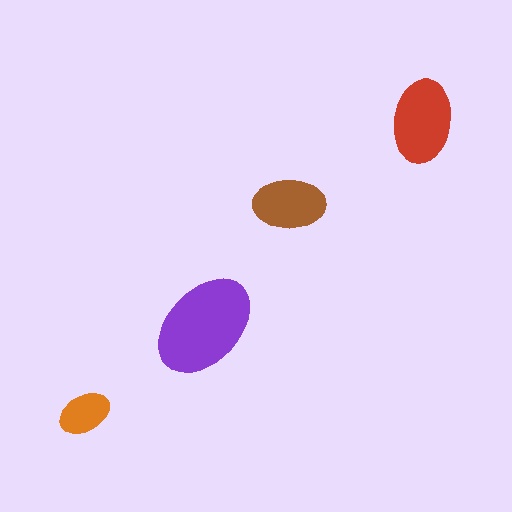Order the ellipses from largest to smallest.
the purple one, the red one, the brown one, the orange one.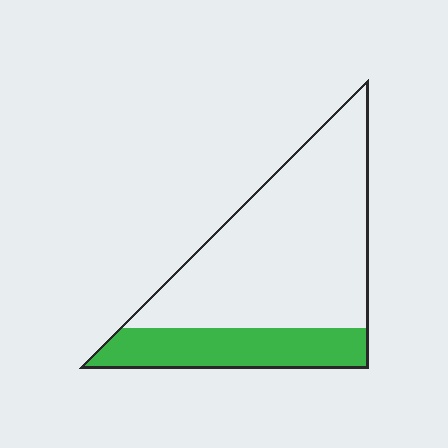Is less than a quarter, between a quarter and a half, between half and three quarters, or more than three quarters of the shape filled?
Between a quarter and a half.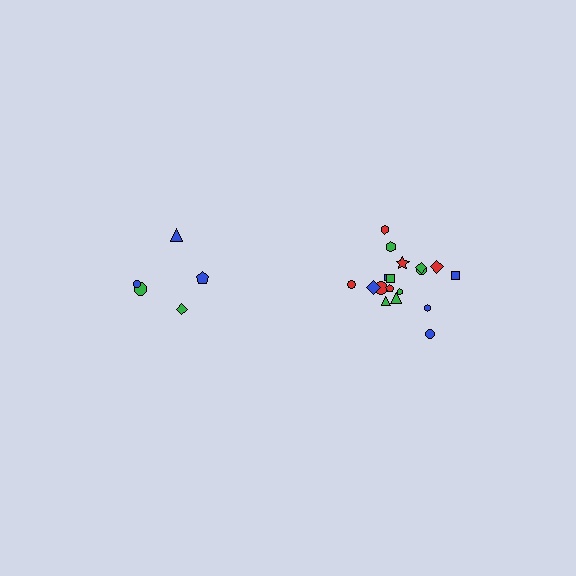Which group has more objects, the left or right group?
The right group.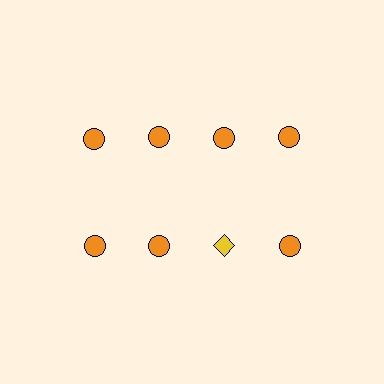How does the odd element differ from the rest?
It differs in both color (yellow instead of orange) and shape (diamond instead of circle).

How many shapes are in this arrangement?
There are 8 shapes arranged in a grid pattern.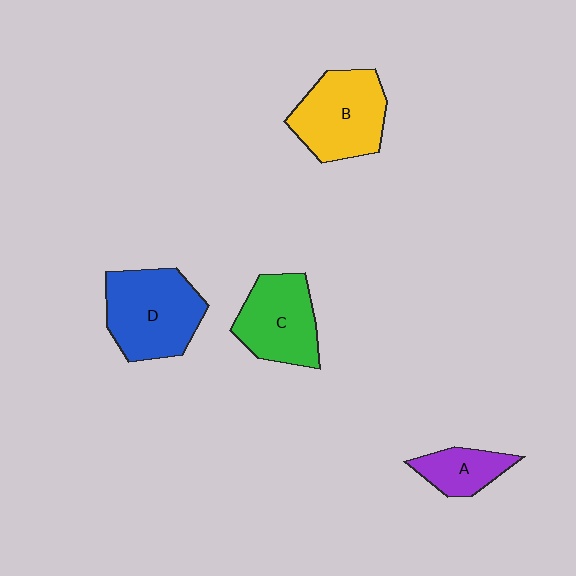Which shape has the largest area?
Shape D (blue).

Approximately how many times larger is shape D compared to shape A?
Approximately 2.1 times.